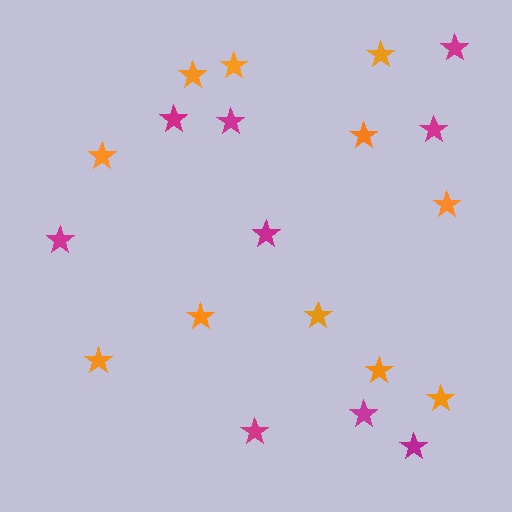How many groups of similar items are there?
There are 2 groups: one group of magenta stars (9) and one group of orange stars (11).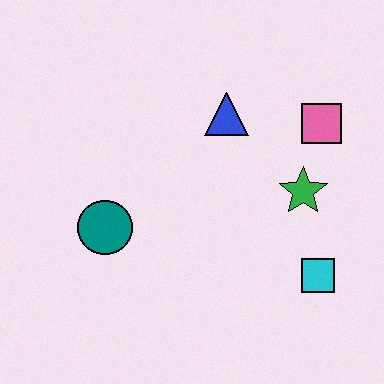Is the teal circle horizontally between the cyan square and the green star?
No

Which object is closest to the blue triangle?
The pink square is closest to the blue triangle.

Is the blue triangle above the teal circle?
Yes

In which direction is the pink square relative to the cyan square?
The pink square is above the cyan square.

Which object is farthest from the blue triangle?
The cyan square is farthest from the blue triangle.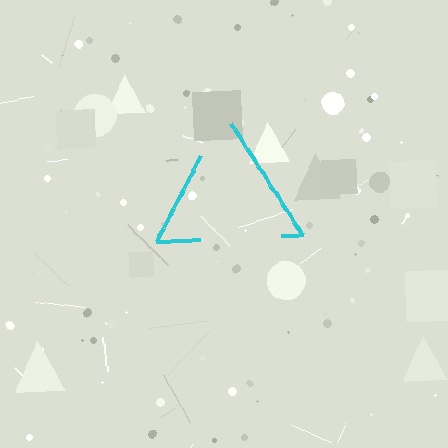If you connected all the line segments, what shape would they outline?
They would outline a triangle.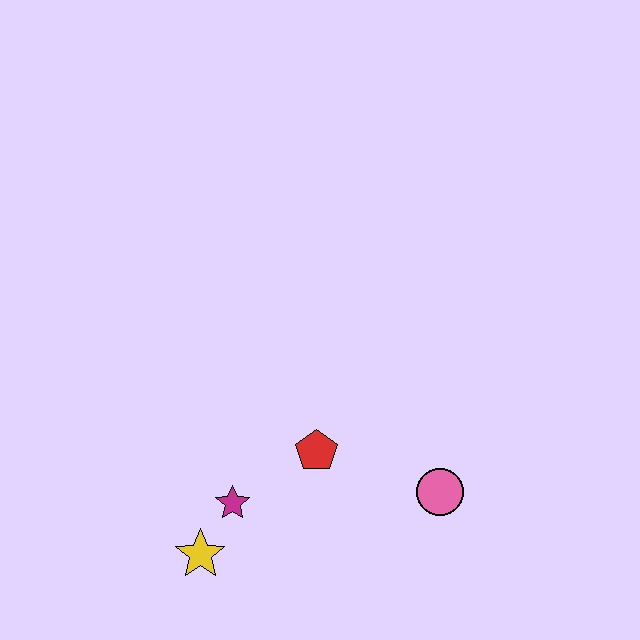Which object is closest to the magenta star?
The yellow star is closest to the magenta star.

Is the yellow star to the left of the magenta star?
Yes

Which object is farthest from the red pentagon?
The yellow star is farthest from the red pentagon.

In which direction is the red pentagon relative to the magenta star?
The red pentagon is to the right of the magenta star.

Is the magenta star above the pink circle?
No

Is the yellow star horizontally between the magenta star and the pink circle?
No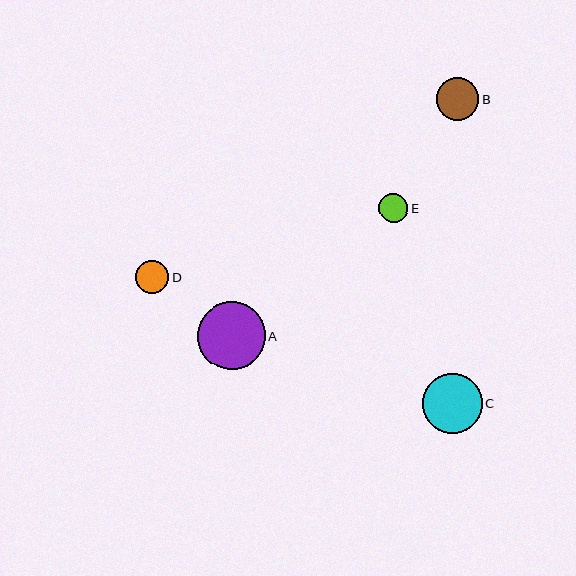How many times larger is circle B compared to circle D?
Circle B is approximately 1.3 times the size of circle D.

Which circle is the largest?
Circle A is the largest with a size of approximately 68 pixels.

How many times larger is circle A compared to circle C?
Circle A is approximately 1.1 times the size of circle C.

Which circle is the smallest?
Circle E is the smallest with a size of approximately 29 pixels.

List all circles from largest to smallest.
From largest to smallest: A, C, B, D, E.